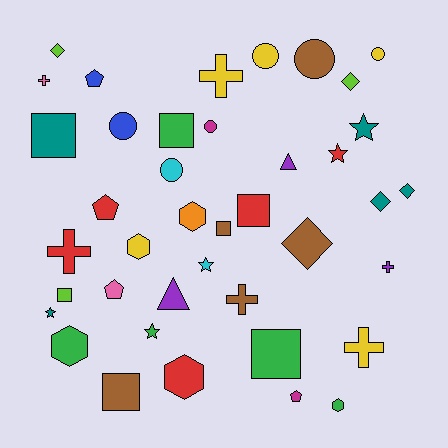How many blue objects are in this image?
There are 2 blue objects.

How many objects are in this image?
There are 40 objects.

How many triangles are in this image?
There are 2 triangles.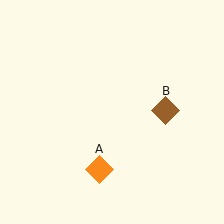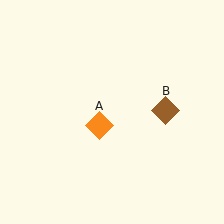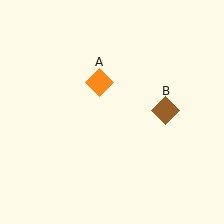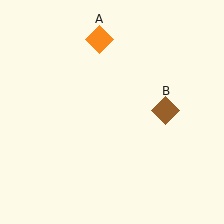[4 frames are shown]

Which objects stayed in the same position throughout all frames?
Brown diamond (object B) remained stationary.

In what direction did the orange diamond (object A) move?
The orange diamond (object A) moved up.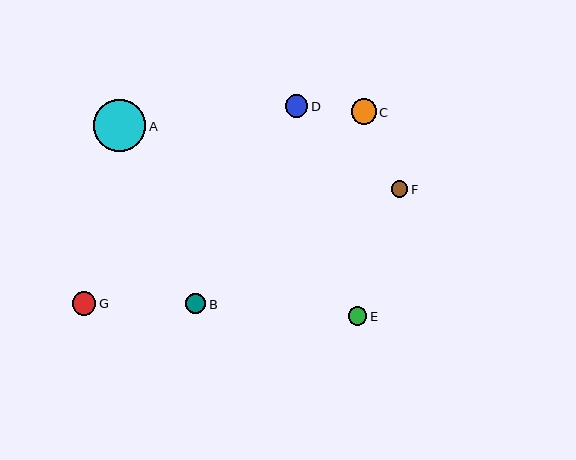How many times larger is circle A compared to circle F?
Circle A is approximately 3.1 times the size of circle F.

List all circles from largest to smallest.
From largest to smallest: A, C, G, D, B, E, F.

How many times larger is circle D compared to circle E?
Circle D is approximately 1.2 times the size of circle E.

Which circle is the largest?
Circle A is the largest with a size of approximately 52 pixels.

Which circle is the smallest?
Circle F is the smallest with a size of approximately 17 pixels.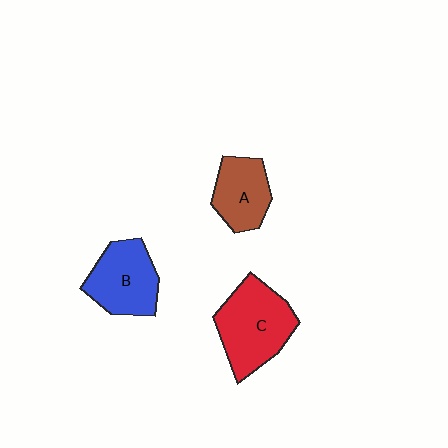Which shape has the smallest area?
Shape A (brown).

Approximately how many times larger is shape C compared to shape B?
Approximately 1.3 times.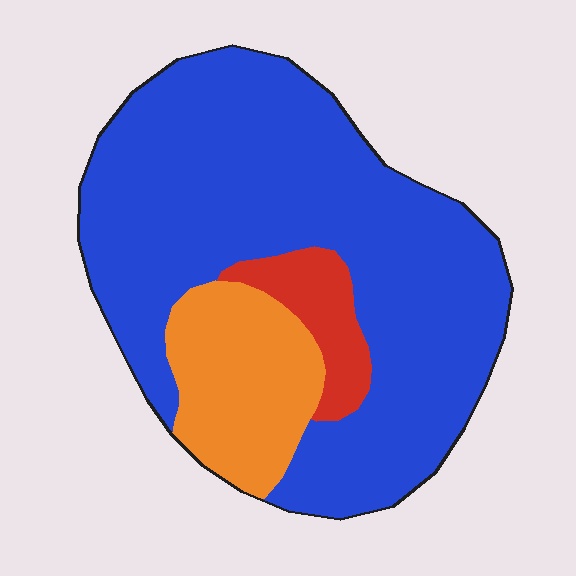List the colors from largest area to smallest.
From largest to smallest: blue, orange, red.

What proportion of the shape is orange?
Orange covers 18% of the shape.